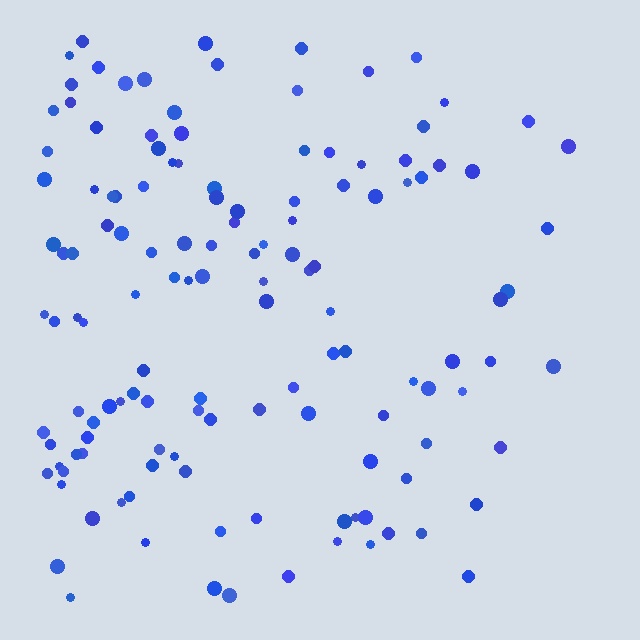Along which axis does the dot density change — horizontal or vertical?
Horizontal.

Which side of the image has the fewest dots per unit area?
The right.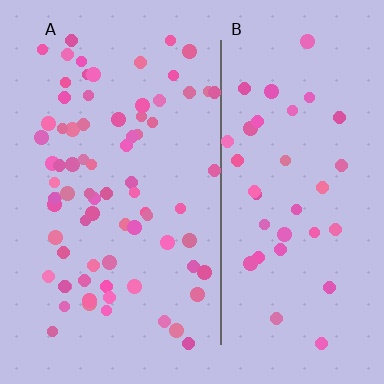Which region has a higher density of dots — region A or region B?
A (the left).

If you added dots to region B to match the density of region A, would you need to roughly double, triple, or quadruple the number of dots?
Approximately double.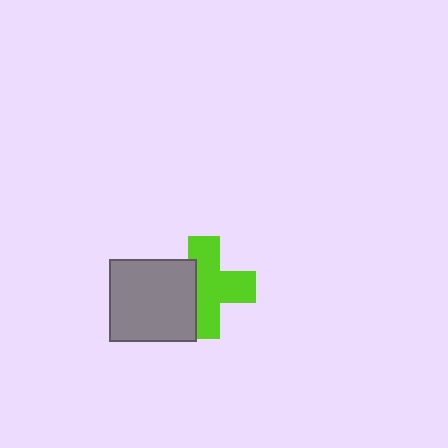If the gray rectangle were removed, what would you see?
You would see the complete lime cross.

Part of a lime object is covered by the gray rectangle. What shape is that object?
It is a cross.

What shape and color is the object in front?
The object in front is a gray rectangle.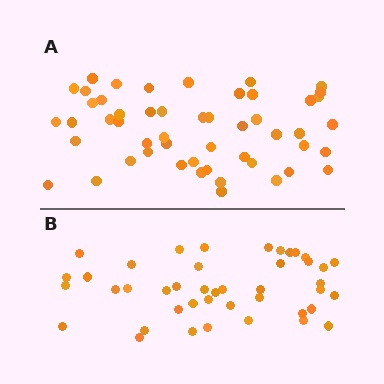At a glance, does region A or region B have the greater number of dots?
Region A (the top region) has more dots.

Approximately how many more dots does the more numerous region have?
Region A has roughly 8 or so more dots than region B.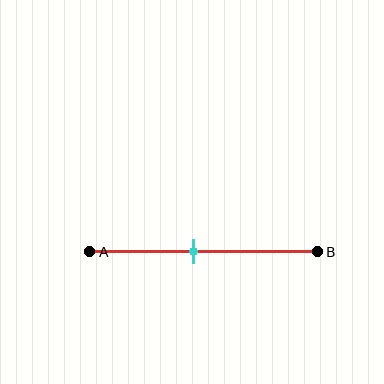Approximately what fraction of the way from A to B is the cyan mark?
The cyan mark is approximately 45% of the way from A to B.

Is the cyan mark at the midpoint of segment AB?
No, the mark is at about 45% from A, not at the 50% midpoint.